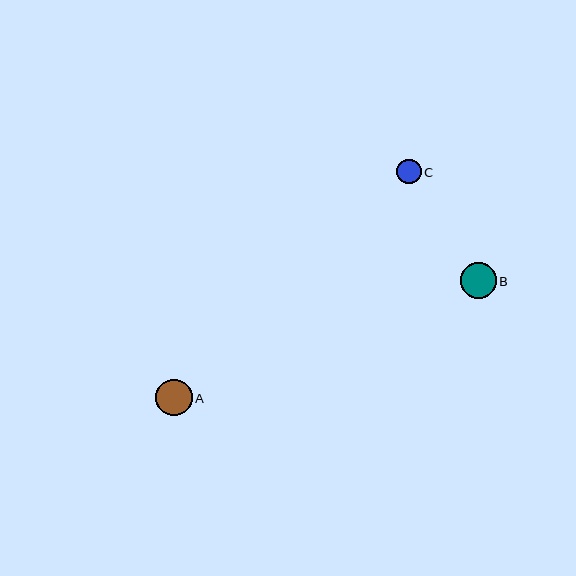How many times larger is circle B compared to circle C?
Circle B is approximately 1.5 times the size of circle C.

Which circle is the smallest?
Circle C is the smallest with a size of approximately 24 pixels.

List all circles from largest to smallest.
From largest to smallest: A, B, C.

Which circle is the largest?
Circle A is the largest with a size of approximately 36 pixels.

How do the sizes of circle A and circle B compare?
Circle A and circle B are approximately the same size.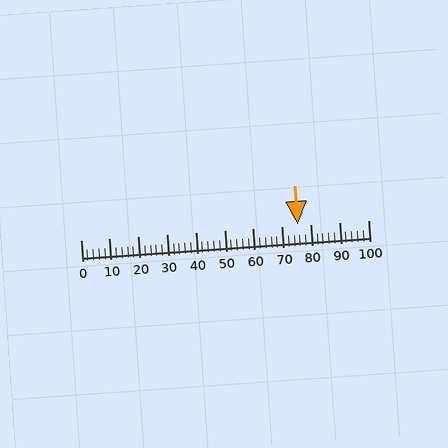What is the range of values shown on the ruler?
The ruler shows values from 0 to 100.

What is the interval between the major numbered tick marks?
The major tick marks are spaced 10 units apart.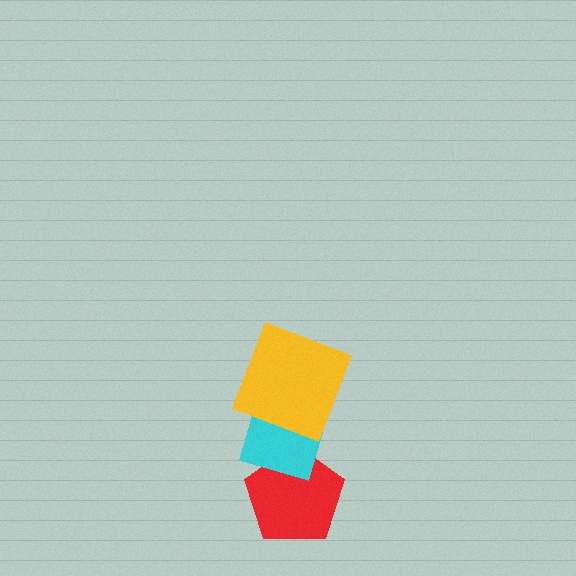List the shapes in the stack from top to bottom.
From top to bottom: the yellow square, the cyan diamond, the red pentagon.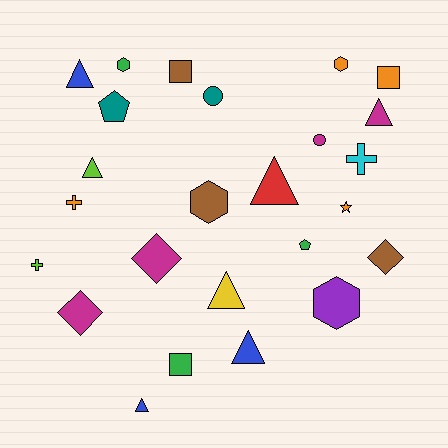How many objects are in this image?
There are 25 objects.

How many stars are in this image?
There is 1 star.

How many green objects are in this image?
There are 3 green objects.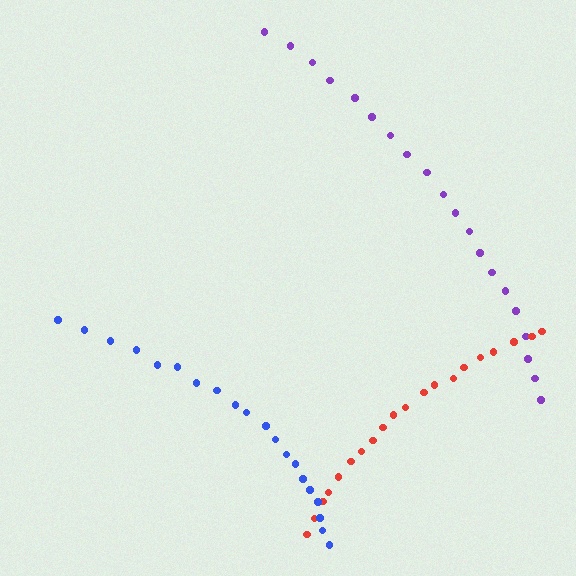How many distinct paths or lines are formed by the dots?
There are 3 distinct paths.